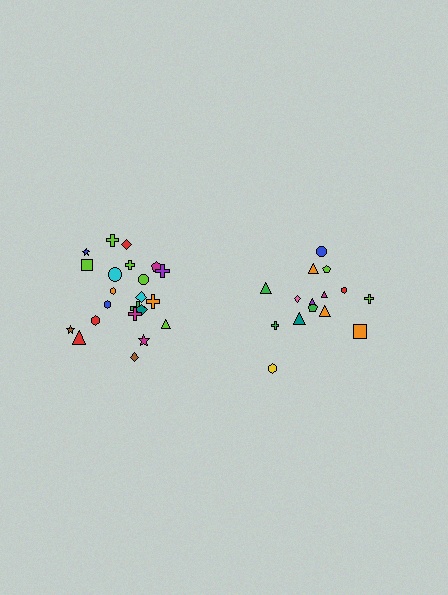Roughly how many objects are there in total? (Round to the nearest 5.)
Roughly 35 objects in total.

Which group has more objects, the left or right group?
The left group.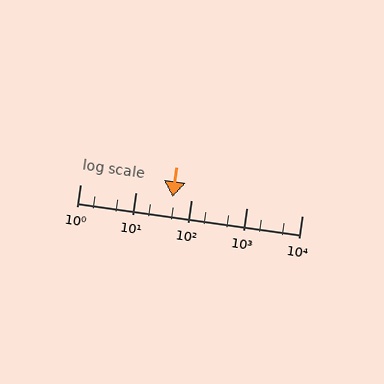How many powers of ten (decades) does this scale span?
The scale spans 4 decades, from 1 to 10000.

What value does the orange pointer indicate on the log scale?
The pointer indicates approximately 46.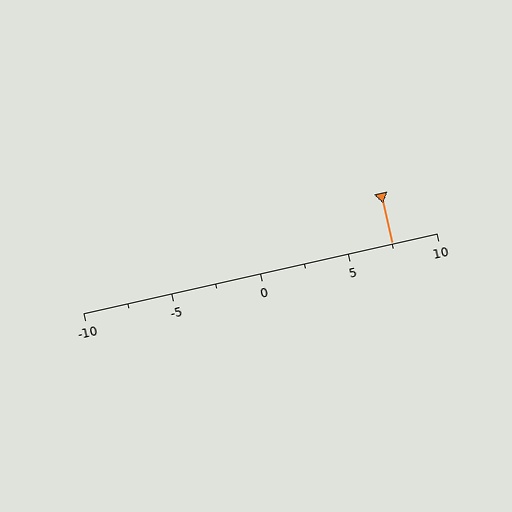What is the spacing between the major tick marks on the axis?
The major ticks are spaced 5 apart.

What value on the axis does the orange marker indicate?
The marker indicates approximately 7.5.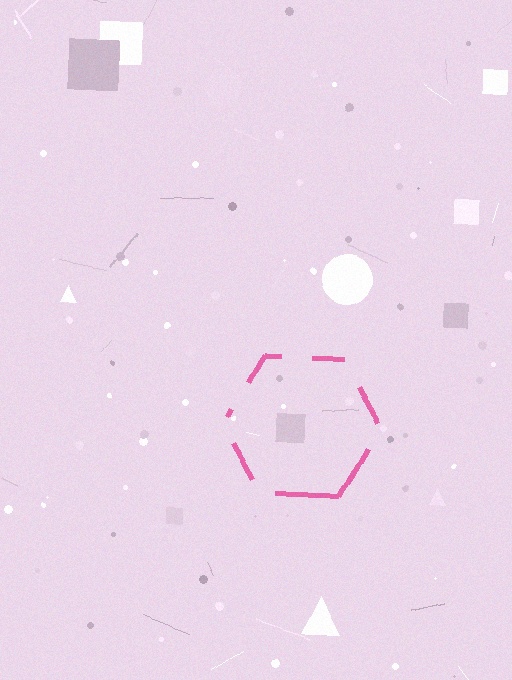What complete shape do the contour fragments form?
The contour fragments form a hexagon.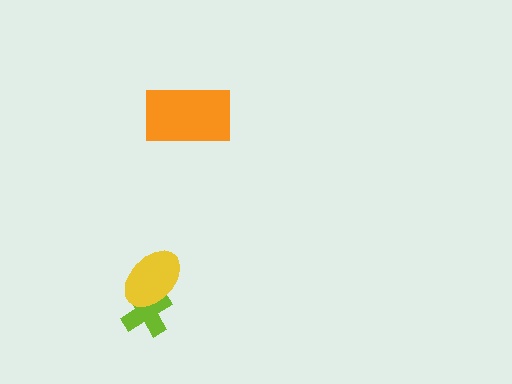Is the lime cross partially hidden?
Yes, it is partially covered by another shape.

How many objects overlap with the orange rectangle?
0 objects overlap with the orange rectangle.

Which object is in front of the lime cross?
The yellow ellipse is in front of the lime cross.